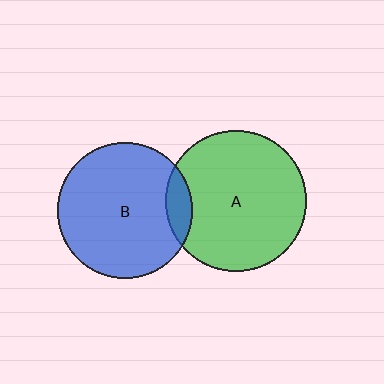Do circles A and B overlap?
Yes.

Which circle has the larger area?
Circle A (green).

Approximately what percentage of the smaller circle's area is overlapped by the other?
Approximately 10%.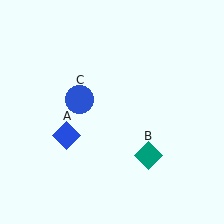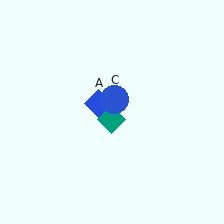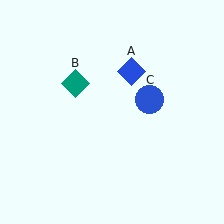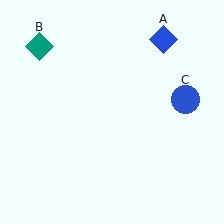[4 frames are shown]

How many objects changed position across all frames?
3 objects changed position: blue diamond (object A), teal diamond (object B), blue circle (object C).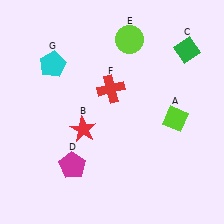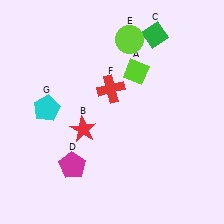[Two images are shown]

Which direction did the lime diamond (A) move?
The lime diamond (A) moved up.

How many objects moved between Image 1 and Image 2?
3 objects moved between the two images.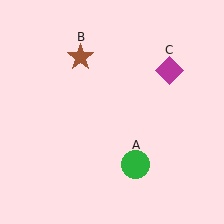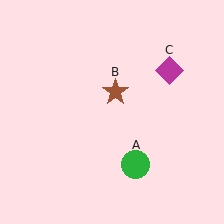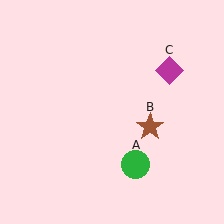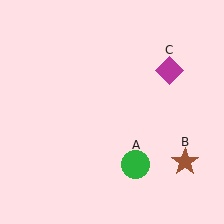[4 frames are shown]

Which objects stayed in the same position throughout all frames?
Green circle (object A) and magenta diamond (object C) remained stationary.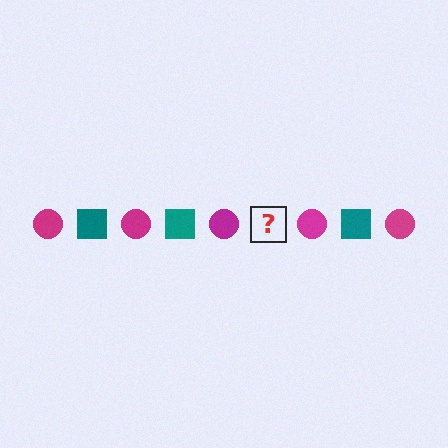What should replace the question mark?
The question mark should be replaced with a teal square.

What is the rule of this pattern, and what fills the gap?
The rule is that the pattern alternates between magenta circle and teal square. The gap should be filled with a teal square.